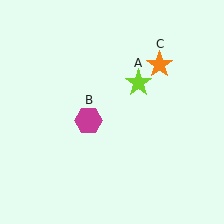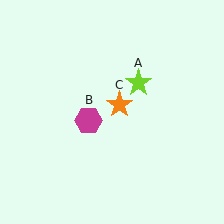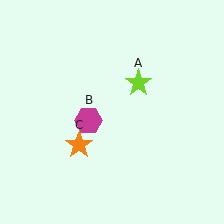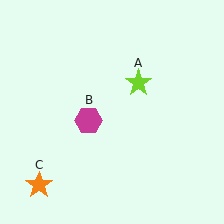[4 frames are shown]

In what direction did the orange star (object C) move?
The orange star (object C) moved down and to the left.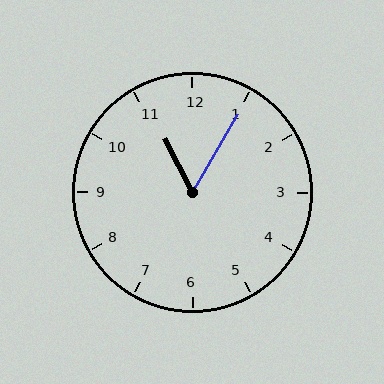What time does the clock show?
11:05.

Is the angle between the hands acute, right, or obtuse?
It is acute.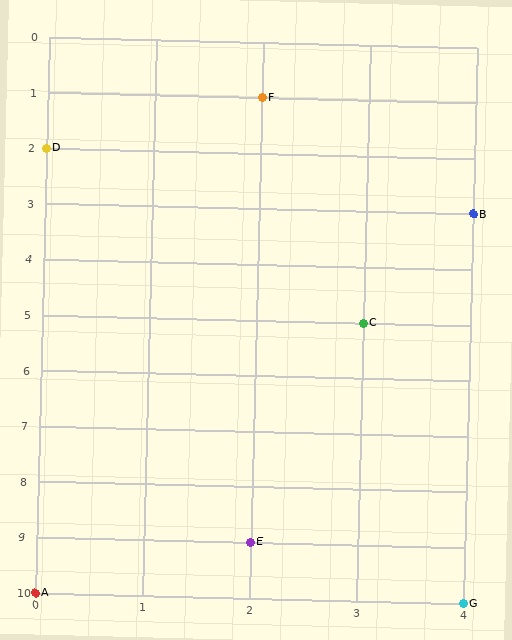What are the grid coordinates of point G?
Point G is at grid coordinates (4, 10).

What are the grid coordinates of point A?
Point A is at grid coordinates (0, 10).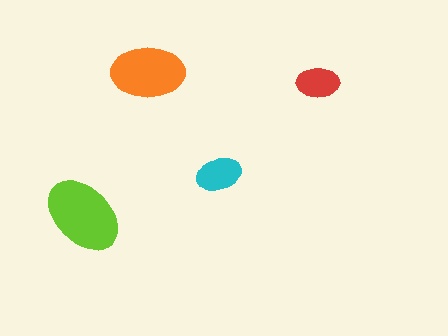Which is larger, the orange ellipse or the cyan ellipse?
The orange one.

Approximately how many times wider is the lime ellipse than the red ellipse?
About 2 times wider.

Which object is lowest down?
The lime ellipse is bottommost.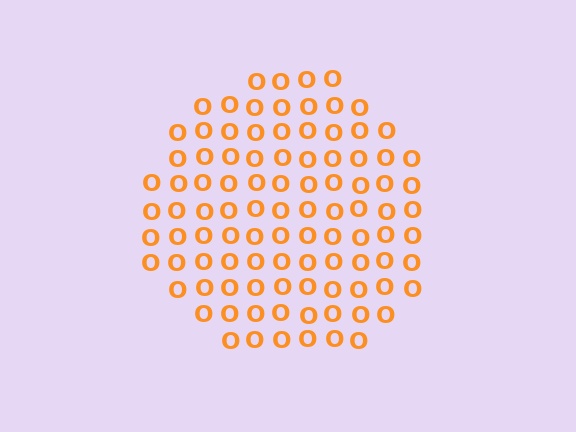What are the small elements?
The small elements are letter O's.